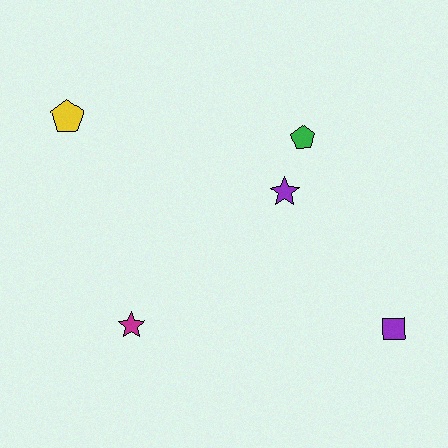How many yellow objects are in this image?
There is 1 yellow object.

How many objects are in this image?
There are 5 objects.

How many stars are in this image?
There are 2 stars.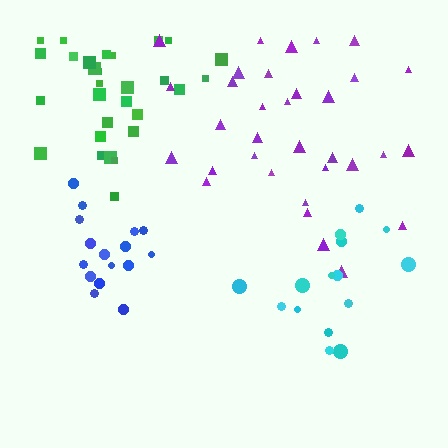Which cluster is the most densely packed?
Blue.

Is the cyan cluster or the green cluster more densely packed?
Cyan.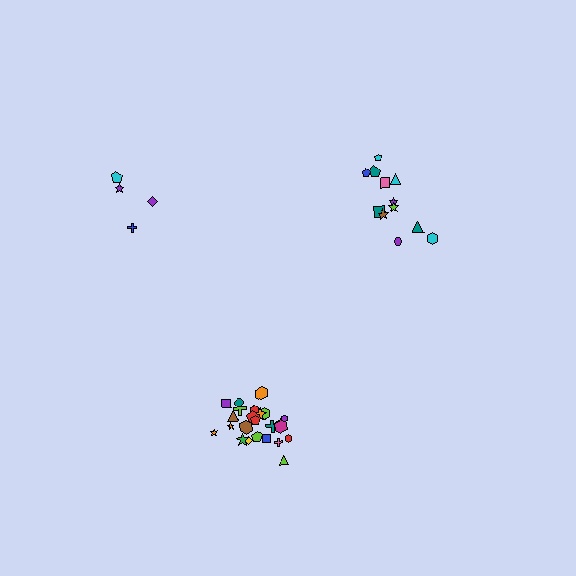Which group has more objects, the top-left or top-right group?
The top-right group.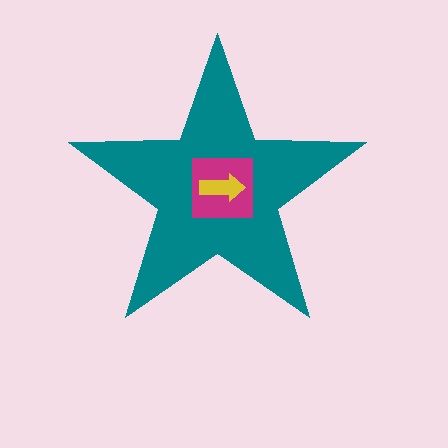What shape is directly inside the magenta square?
The yellow arrow.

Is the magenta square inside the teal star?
Yes.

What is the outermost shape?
The teal star.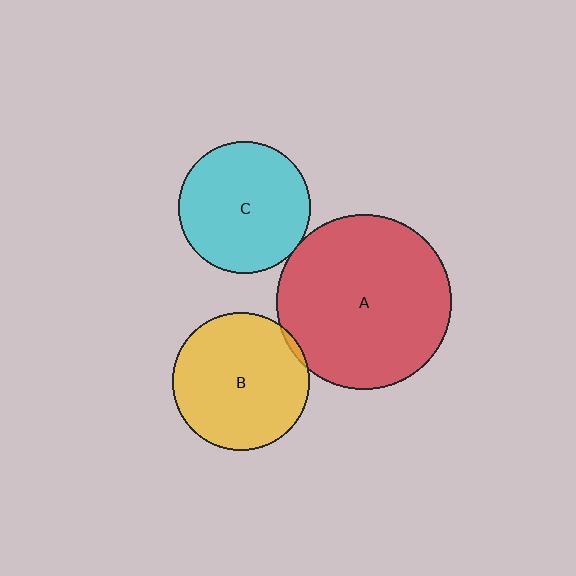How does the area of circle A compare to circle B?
Approximately 1.6 times.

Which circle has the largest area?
Circle A (red).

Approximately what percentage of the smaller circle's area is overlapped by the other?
Approximately 5%.